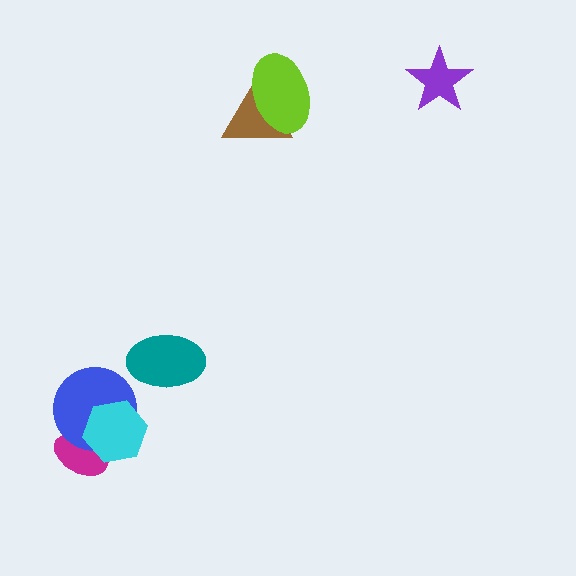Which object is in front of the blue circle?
The cyan hexagon is in front of the blue circle.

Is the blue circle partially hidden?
Yes, it is partially covered by another shape.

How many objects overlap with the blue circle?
2 objects overlap with the blue circle.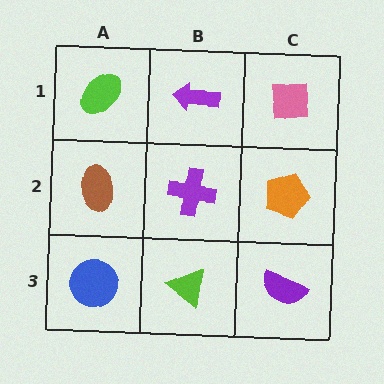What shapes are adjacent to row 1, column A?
A brown ellipse (row 2, column A), a purple arrow (row 1, column B).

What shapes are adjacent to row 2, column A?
A lime ellipse (row 1, column A), a blue circle (row 3, column A), a purple cross (row 2, column B).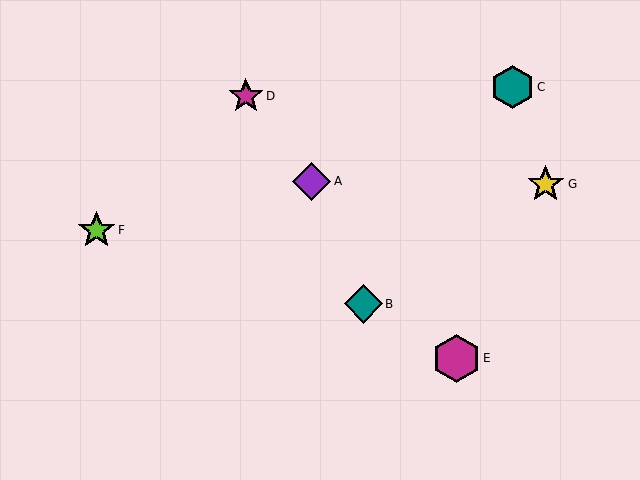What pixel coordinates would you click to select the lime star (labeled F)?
Click at (96, 230) to select the lime star F.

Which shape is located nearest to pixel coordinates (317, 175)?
The purple diamond (labeled A) at (312, 181) is nearest to that location.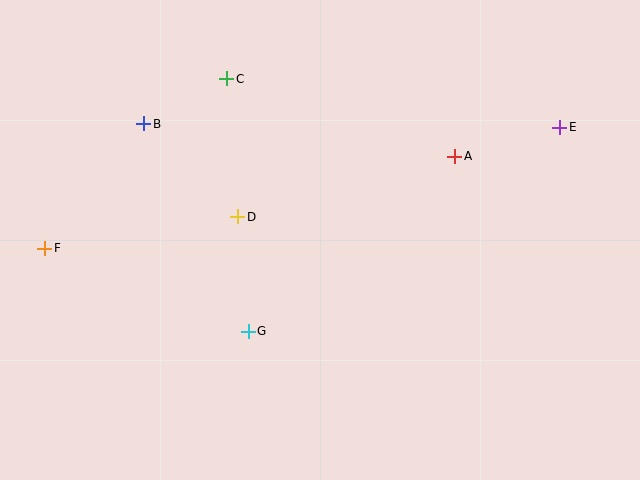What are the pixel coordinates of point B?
Point B is at (144, 124).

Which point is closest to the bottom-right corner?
Point E is closest to the bottom-right corner.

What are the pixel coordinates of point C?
Point C is at (227, 79).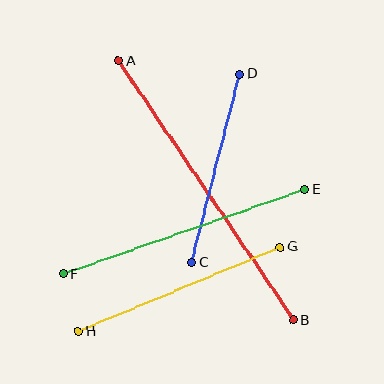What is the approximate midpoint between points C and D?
The midpoint is at approximately (216, 168) pixels.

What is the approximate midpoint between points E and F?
The midpoint is at approximately (184, 232) pixels.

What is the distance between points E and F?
The distance is approximately 256 pixels.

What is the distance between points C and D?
The distance is approximately 194 pixels.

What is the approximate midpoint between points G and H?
The midpoint is at approximately (179, 289) pixels.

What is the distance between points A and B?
The distance is approximately 313 pixels.